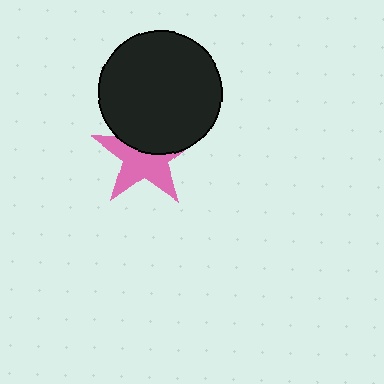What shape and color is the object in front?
The object in front is a black circle.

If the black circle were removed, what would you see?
You would see the complete pink star.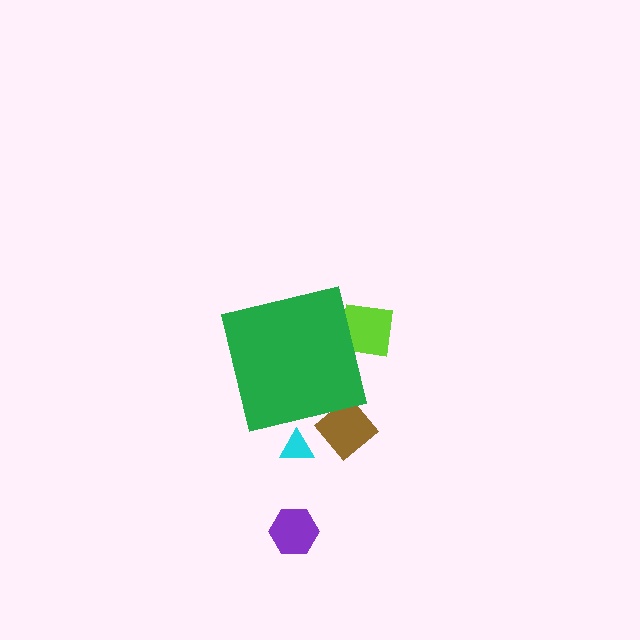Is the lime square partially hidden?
Yes, the lime square is partially hidden behind the green square.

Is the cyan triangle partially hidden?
Yes, the cyan triangle is partially hidden behind the green square.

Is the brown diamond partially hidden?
Yes, the brown diamond is partially hidden behind the green square.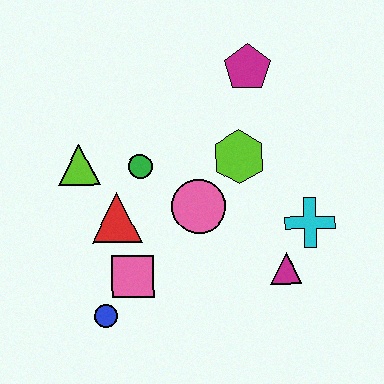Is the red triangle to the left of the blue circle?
No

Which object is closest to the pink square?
The blue circle is closest to the pink square.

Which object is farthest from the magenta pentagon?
The blue circle is farthest from the magenta pentagon.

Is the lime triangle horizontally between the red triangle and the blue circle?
No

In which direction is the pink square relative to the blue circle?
The pink square is above the blue circle.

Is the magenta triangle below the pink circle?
Yes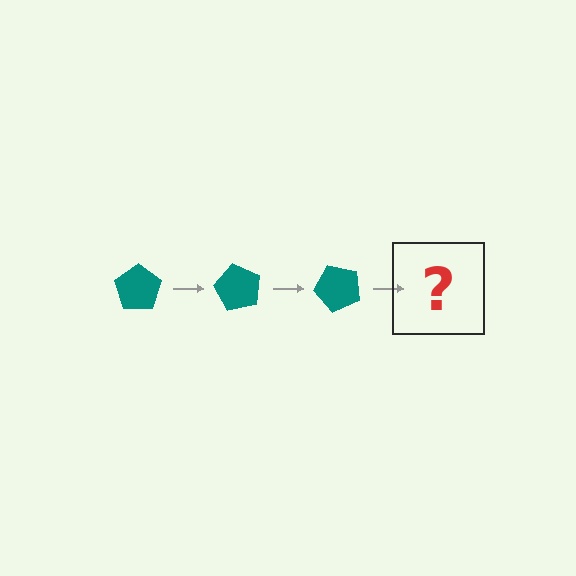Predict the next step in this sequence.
The next step is a teal pentagon rotated 180 degrees.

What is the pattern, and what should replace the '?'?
The pattern is that the pentagon rotates 60 degrees each step. The '?' should be a teal pentagon rotated 180 degrees.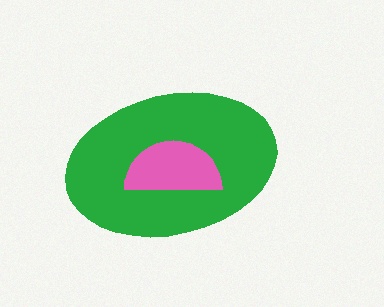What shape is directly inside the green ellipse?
The pink semicircle.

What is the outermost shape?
The green ellipse.